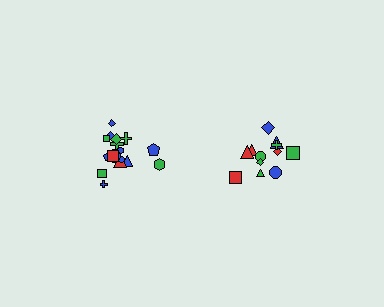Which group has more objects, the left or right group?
The left group.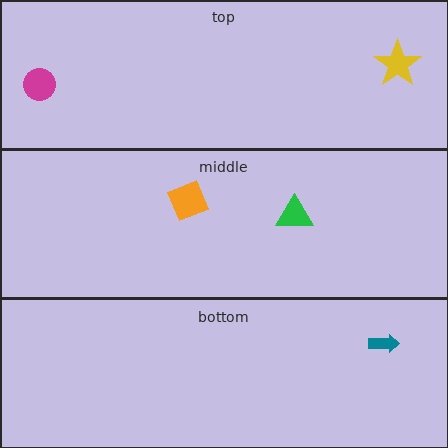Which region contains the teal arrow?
The bottom region.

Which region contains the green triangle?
The middle region.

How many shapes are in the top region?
2.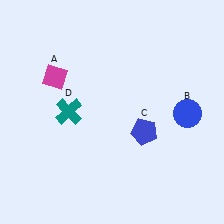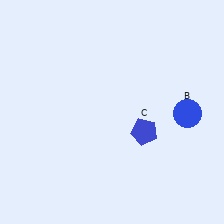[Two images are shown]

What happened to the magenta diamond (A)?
The magenta diamond (A) was removed in Image 2. It was in the top-left area of Image 1.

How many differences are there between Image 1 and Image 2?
There are 2 differences between the two images.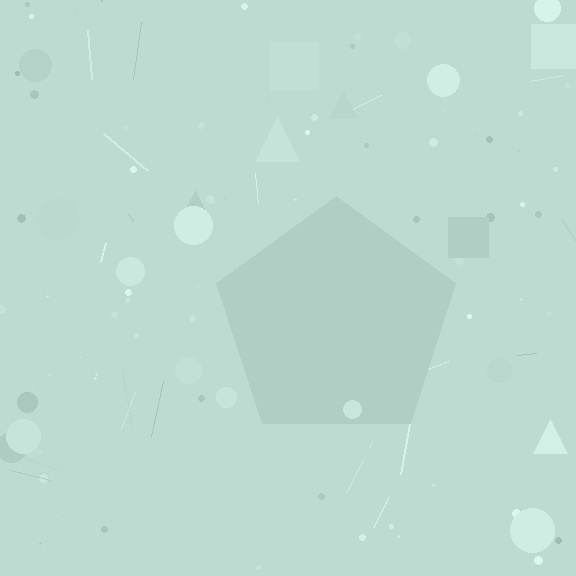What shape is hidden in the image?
A pentagon is hidden in the image.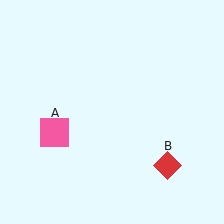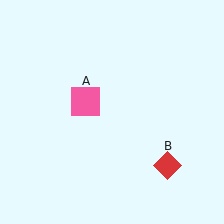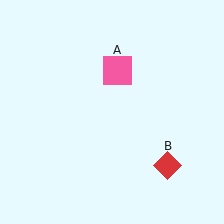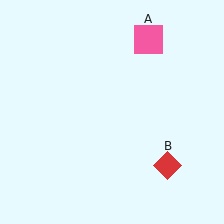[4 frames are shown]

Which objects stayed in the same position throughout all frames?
Red diamond (object B) remained stationary.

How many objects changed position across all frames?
1 object changed position: pink square (object A).